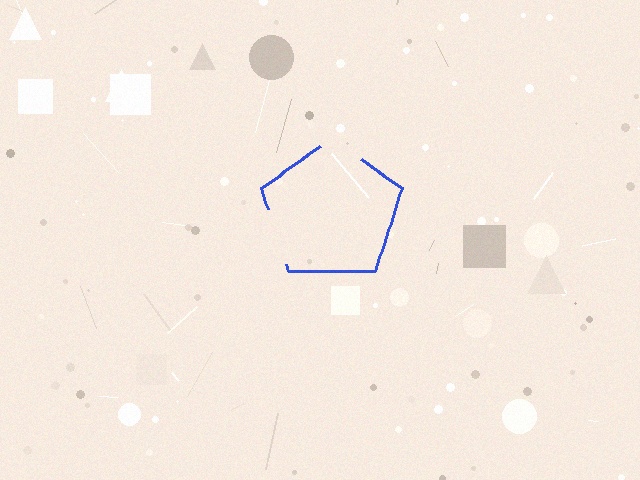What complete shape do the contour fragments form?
The contour fragments form a pentagon.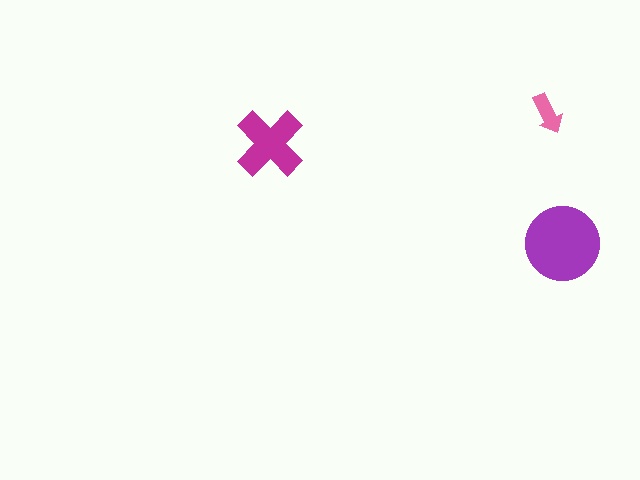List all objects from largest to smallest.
The purple circle, the magenta cross, the pink arrow.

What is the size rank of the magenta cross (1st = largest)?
2nd.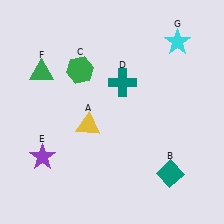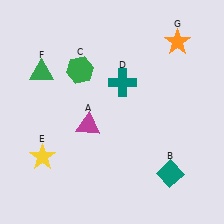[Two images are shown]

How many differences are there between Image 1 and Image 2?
There are 3 differences between the two images.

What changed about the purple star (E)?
In Image 1, E is purple. In Image 2, it changed to yellow.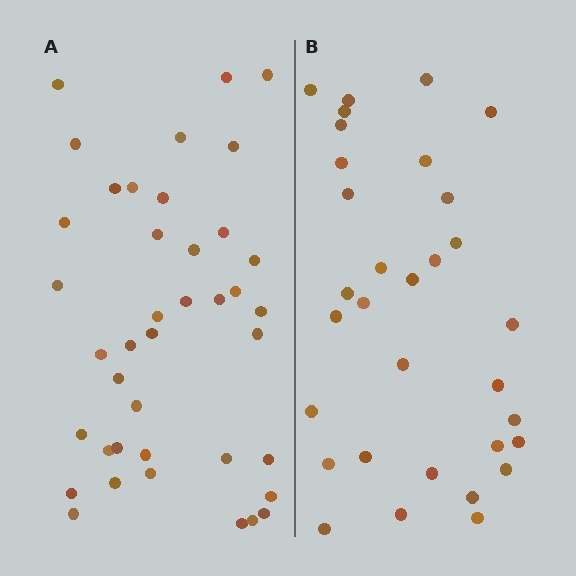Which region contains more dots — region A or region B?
Region A (the left region) has more dots.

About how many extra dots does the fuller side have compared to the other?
Region A has roughly 8 or so more dots than region B.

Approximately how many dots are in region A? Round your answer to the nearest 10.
About 40 dots.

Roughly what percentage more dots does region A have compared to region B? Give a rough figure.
About 25% more.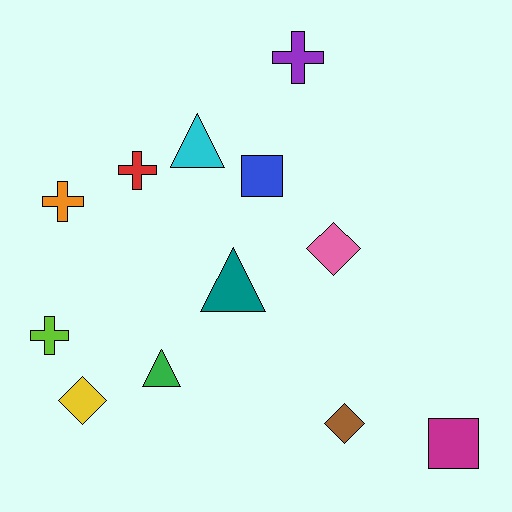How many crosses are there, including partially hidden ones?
There are 4 crosses.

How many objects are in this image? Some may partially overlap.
There are 12 objects.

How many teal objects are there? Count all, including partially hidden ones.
There is 1 teal object.